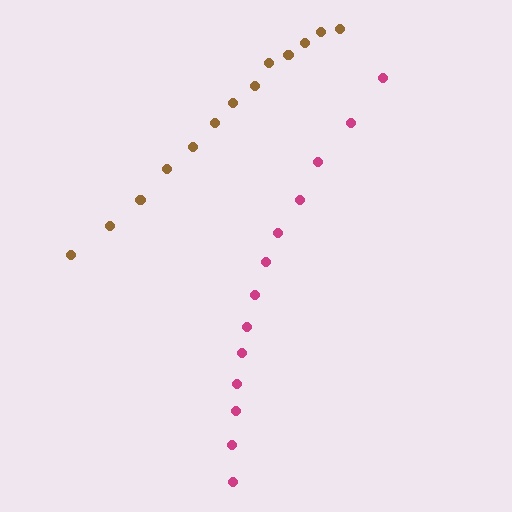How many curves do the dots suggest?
There are 2 distinct paths.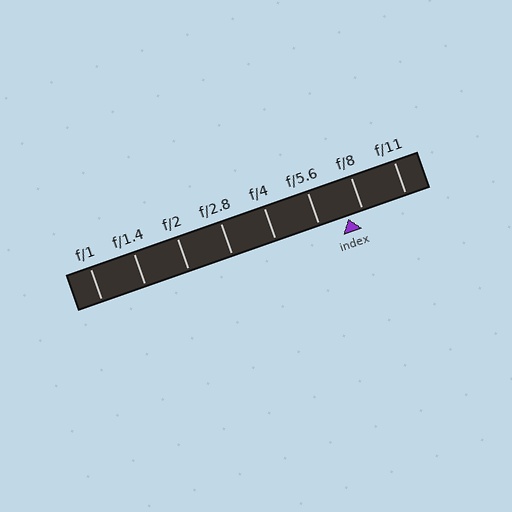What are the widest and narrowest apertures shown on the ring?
The widest aperture shown is f/1 and the narrowest is f/11.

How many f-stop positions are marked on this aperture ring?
There are 8 f-stop positions marked.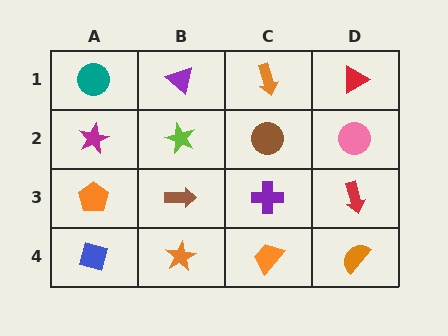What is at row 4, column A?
A blue square.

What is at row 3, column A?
An orange pentagon.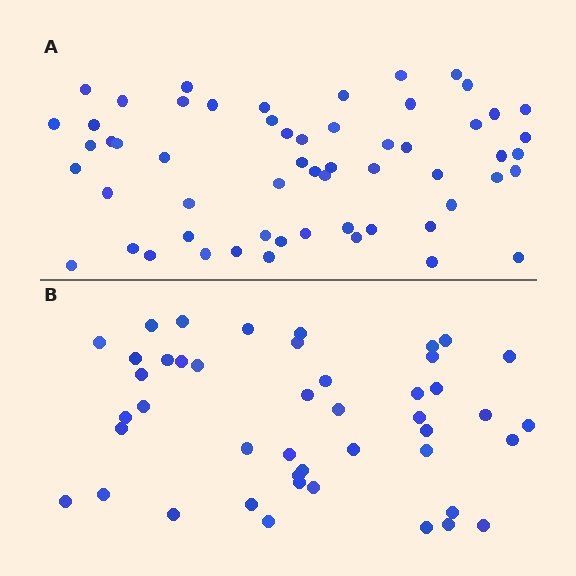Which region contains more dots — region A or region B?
Region A (the top region) has more dots.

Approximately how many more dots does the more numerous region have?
Region A has approximately 15 more dots than region B.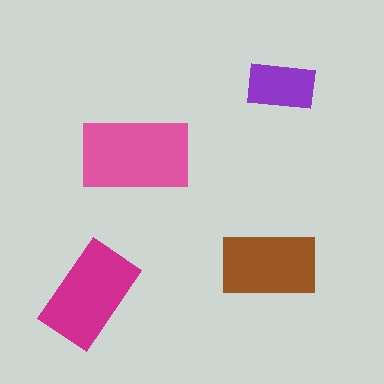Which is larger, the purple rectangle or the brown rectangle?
The brown one.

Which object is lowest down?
The magenta rectangle is bottommost.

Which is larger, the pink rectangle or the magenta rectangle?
The pink one.